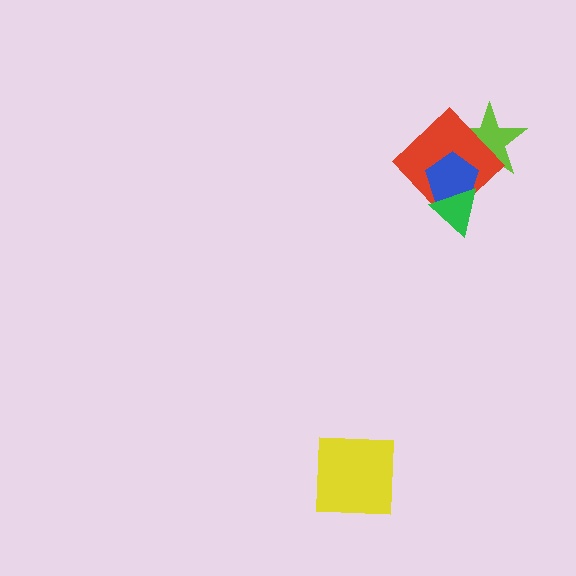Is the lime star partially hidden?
Yes, it is partially covered by another shape.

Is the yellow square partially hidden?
No, no other shape covers it.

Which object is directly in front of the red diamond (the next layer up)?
The blue pentagon is directly in front of the red diamond.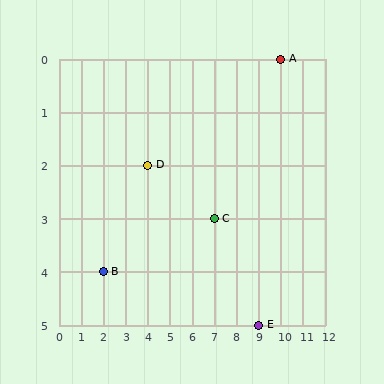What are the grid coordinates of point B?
Point B is at grid coordinates (2, 4).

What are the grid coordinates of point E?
Point E is at grid coordinates (9, 5).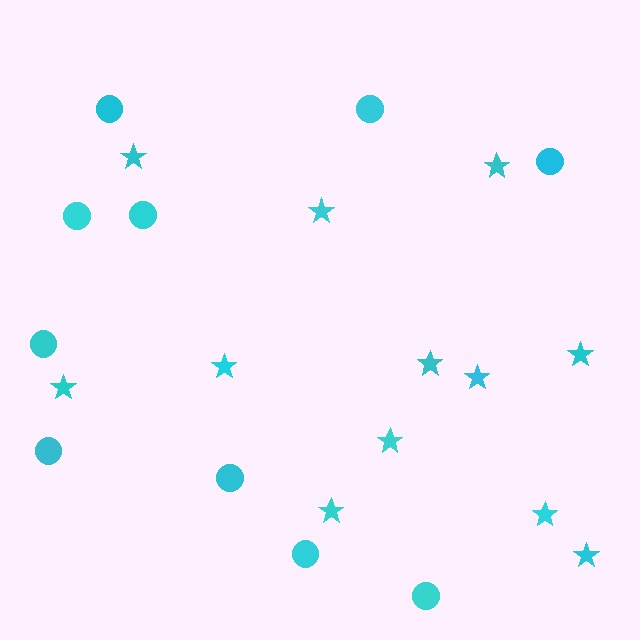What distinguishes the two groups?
There are 2 groups: one group of circles (10) and one group of stars (12).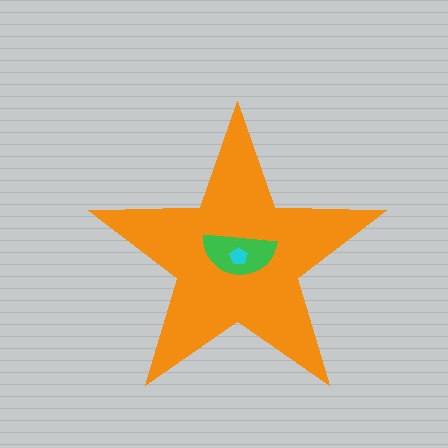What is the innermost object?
The cyan pentagon.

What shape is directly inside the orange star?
The green semicircle.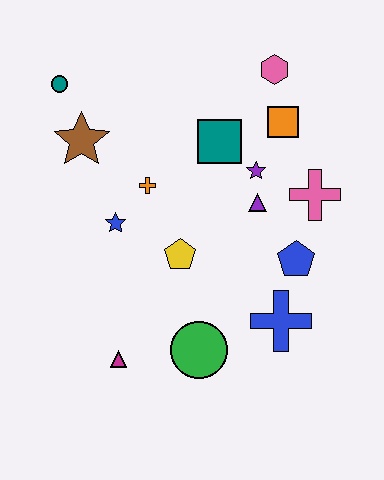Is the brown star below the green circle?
No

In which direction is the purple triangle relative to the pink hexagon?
The purple triangle is below the pink hexagon.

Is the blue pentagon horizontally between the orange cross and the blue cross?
No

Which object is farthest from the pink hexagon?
The magenta triangle is farthest from the pink hexagon.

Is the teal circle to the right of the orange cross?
No